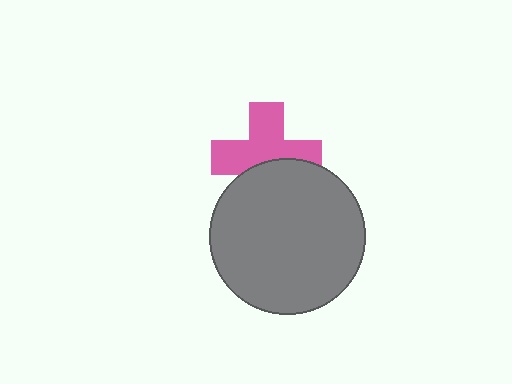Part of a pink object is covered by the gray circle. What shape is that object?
It is a cross.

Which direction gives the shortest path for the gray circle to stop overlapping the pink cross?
Moving down gives the shortest separation.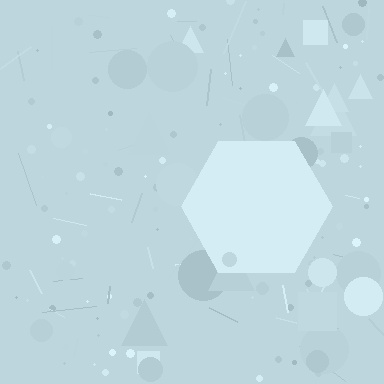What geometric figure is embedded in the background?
A hexagon is embedded in the background.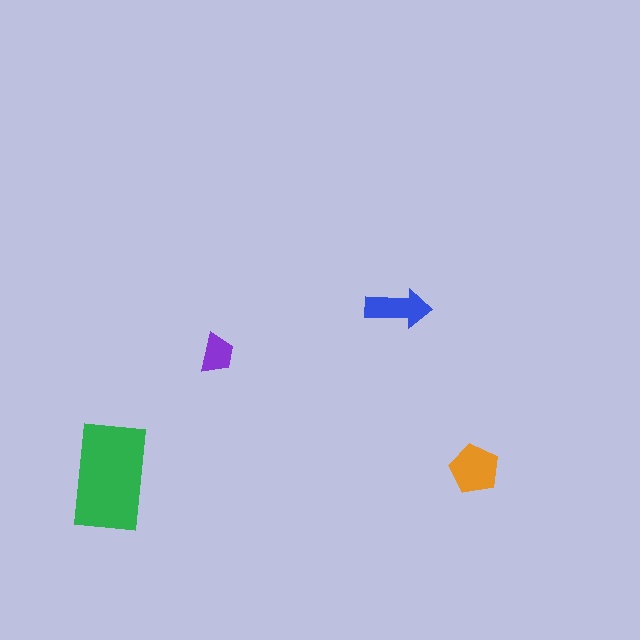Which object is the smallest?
The purple trapezoid.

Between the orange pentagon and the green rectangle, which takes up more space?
The green rectangle.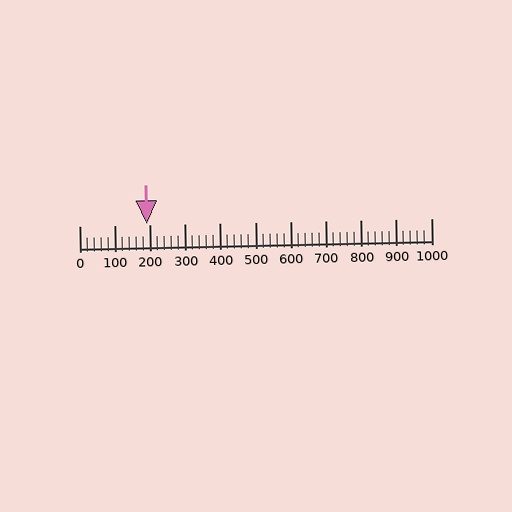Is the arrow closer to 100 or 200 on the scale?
The arrow is closer to 200.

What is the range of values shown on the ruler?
The ruler shows values from 0 to 1000.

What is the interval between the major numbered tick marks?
The major tick marks are spaced 100 units apart.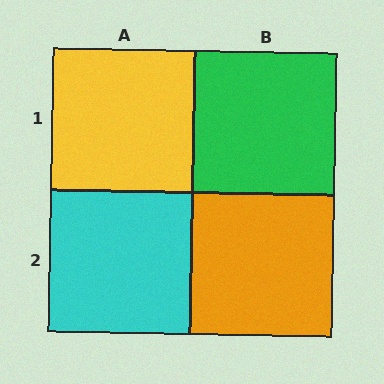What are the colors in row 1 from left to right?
Yellow, green.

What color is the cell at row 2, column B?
Orange.